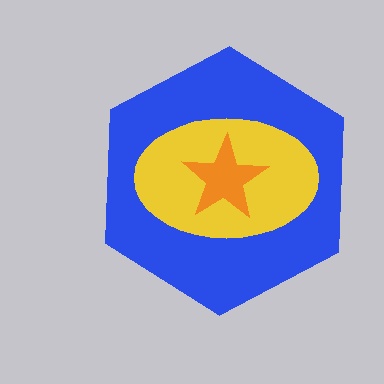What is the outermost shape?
The blue hexagon.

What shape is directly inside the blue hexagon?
The yellow ellipse.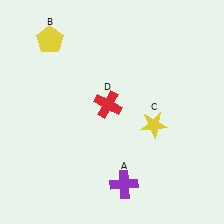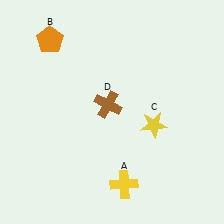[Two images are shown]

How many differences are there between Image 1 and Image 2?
There are 3 differences between the two images.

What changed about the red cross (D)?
In Image 1, D is red. In Image 2, it changed to brown.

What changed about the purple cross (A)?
In Image 1, A is purple. In Image 2, it changed to yellow.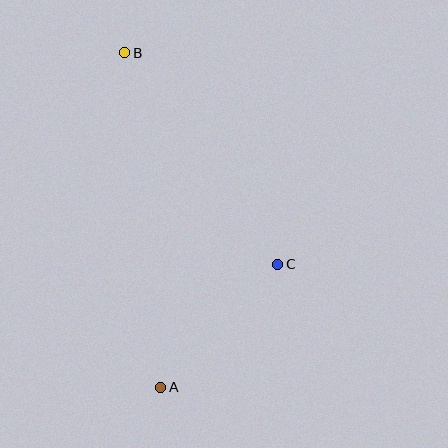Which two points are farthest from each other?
Points A and B are farthest from each other.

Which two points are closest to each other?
Points A and C are closest to each other.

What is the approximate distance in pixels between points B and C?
The distance between B and C is approximately 261 pixels.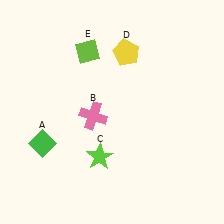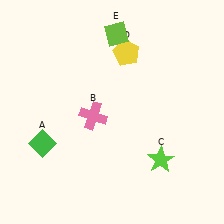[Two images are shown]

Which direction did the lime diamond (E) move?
The lime diamond (E) moved right.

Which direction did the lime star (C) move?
The lime star (C) moved right.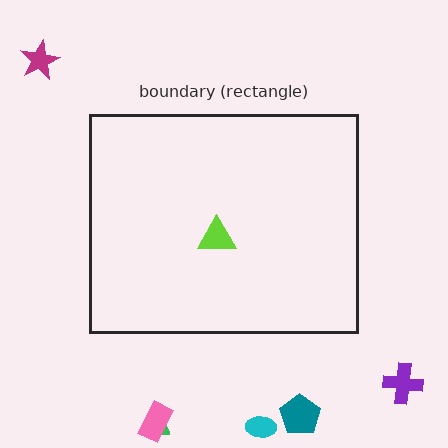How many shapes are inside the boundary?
1 inside, 6 outside.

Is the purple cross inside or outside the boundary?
Outside.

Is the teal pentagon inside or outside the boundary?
Outside.